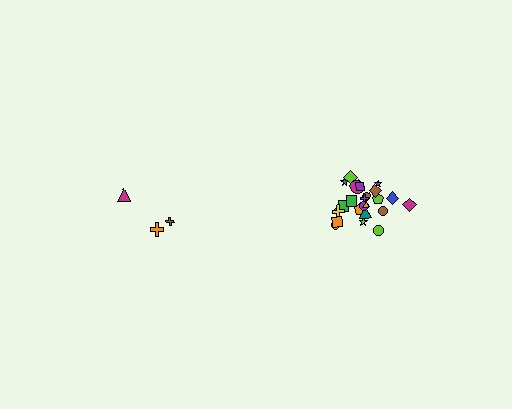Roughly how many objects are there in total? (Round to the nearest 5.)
Roughly 30 objects in total.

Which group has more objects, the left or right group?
The right group.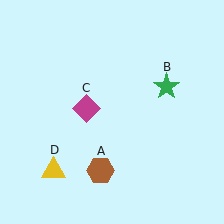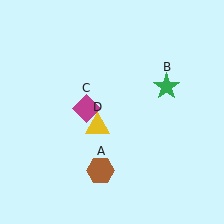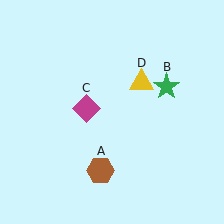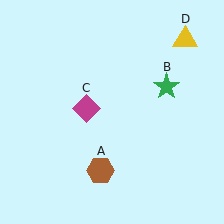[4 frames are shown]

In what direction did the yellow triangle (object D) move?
The yellow triangle (object D) moved up and to the right.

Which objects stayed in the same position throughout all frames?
Brown hexagon (object A) and green star (object B) and magenta diamond (object C) remained stationary.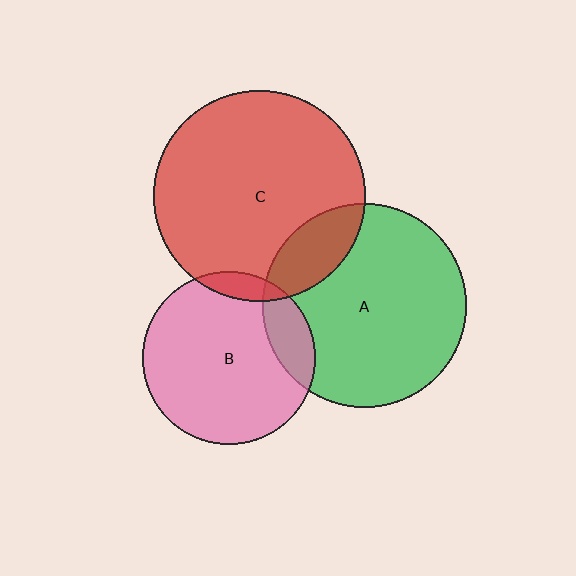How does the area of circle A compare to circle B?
Approximately 1.4 times.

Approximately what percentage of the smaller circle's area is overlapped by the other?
Approximately 15%.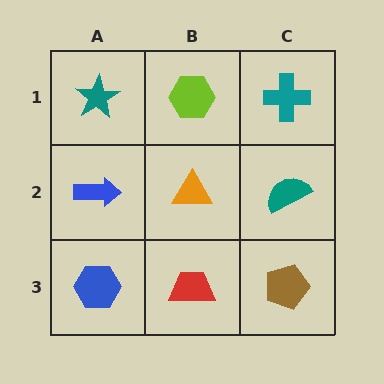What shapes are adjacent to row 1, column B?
An orange triangle (row 2, column B), a teal star (row 1, column A), a teal cross (row 1, column C).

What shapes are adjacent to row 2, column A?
A teal star (row 1, column A), a blue hexagon (row 3, column A), an orange triangle (row 2, column B).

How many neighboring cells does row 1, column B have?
3.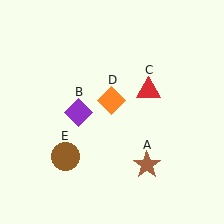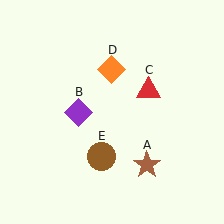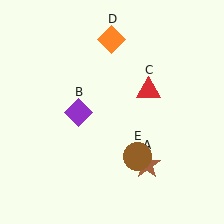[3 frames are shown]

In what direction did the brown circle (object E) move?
The brown circle (object E) moved right.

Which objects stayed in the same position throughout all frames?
Brown star (object A) and purple diamond (object B) and red triangle (object C) remained stationary.